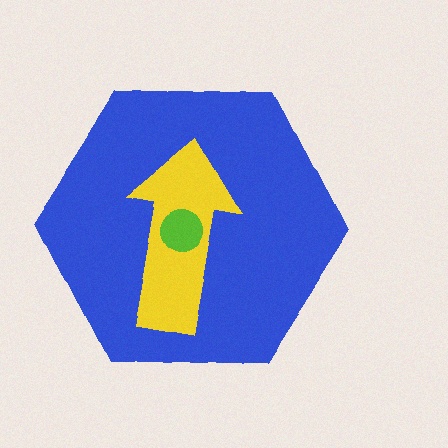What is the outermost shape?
The blue hexagon.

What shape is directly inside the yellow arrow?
The lime circle.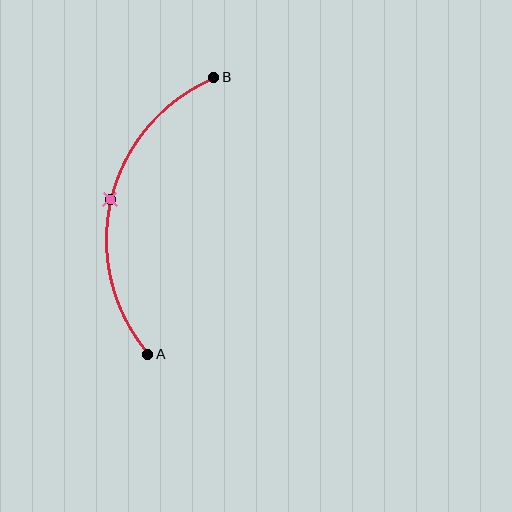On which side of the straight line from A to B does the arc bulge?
The arc bulges to the left of the straight line connecting A and B.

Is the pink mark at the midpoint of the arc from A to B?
Yes. The pink mark lies on the arc at equal arc-length from both A and B — it is the arc midpoint.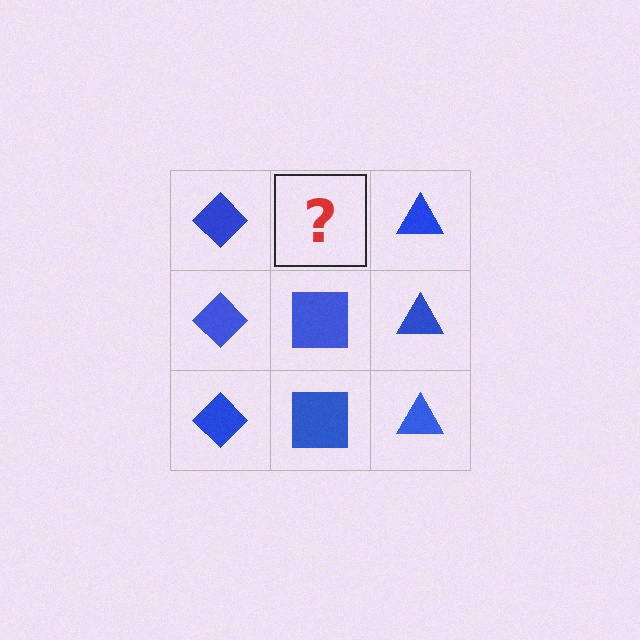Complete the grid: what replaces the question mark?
The question mark should be replaced with a blue square.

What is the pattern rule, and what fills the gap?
The rule is that each column has a consistent shape. The gap should be filled with a blue square.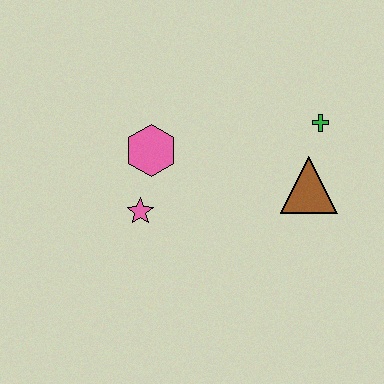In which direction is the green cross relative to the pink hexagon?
The green cross is to the right of the pink hexagon.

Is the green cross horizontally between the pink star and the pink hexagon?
No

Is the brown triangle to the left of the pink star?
No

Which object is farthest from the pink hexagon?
The green cross is farthest from the pink hexagon.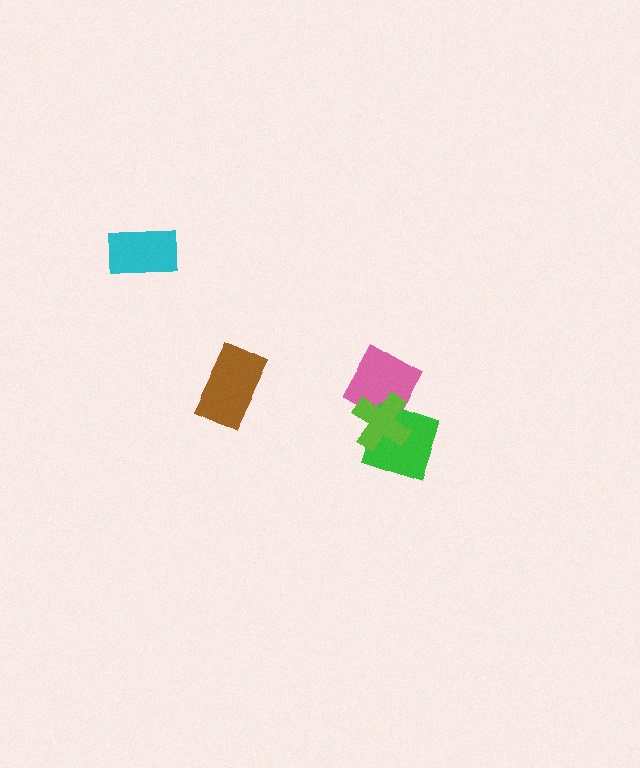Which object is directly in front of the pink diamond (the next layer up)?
The green square is directly in front of the pink diamond.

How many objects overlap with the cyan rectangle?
0 objects overlap with the cyan rectangle.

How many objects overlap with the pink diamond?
2 objects overlap with the pink diamond.